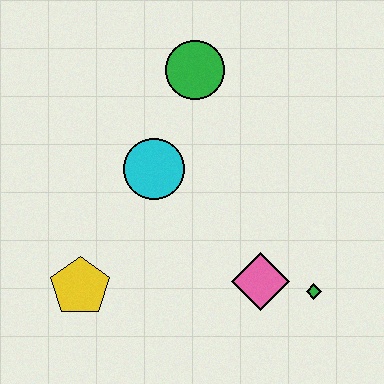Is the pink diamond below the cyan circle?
Yes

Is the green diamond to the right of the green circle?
Yes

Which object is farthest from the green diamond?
The green circle is farthest from the green diamond.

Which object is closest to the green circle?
The cyan circle is closest to the green circle.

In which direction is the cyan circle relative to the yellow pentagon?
The cyan circle is above the yellow pentagon.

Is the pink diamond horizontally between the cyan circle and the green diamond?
Yes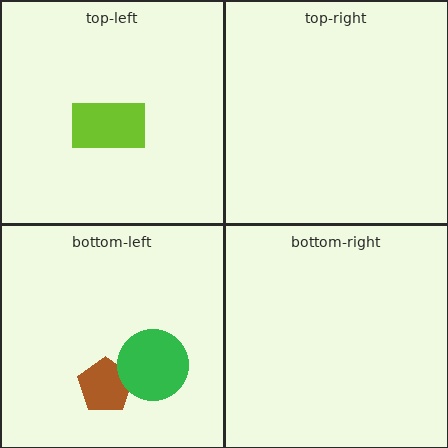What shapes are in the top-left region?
The lime rectangle.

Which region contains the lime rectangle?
The top-left region.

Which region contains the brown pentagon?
The bottom-left region.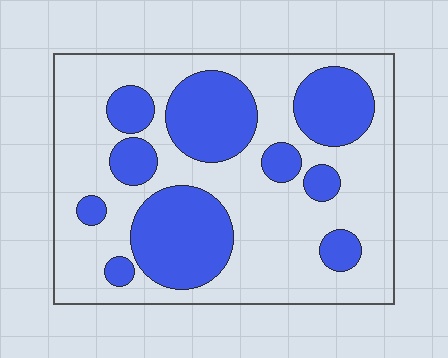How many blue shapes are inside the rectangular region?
10.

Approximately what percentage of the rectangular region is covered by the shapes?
Approximately 35%.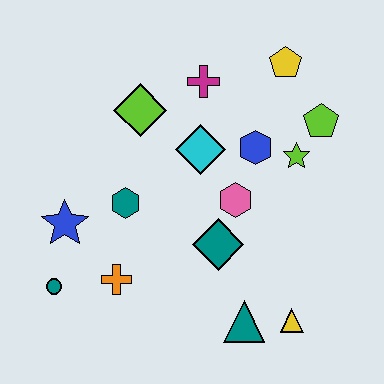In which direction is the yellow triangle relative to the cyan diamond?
The yellow triangle is below the cyan diamond.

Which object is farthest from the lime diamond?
The yellow triangle is farthest from the lime diamond.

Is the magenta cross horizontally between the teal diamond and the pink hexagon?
No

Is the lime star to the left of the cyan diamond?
No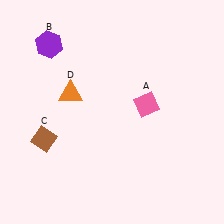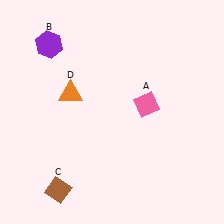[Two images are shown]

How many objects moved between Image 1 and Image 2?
1 object moved between the two images.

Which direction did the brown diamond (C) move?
The brown diamond (C) moved down.